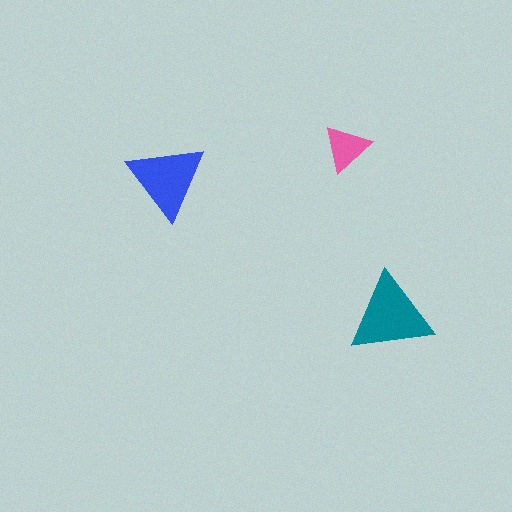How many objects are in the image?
There are 3 objects in the image.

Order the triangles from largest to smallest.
the teal one, the blue one, the pink one.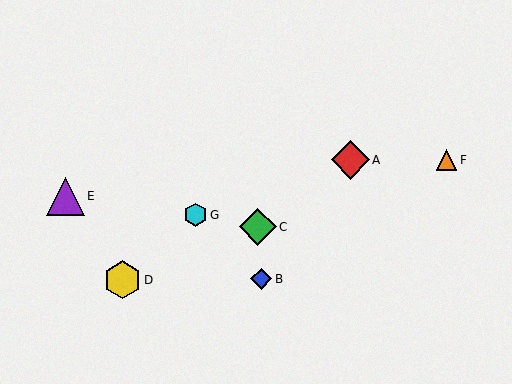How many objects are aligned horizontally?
2 objects (A, F) are aligned horizontally.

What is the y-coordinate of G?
Object G is at y≈215.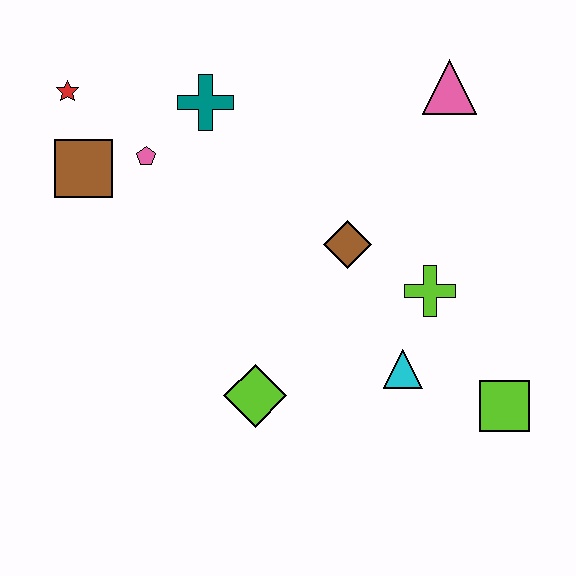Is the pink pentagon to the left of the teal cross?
Yes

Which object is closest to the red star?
The brown square is closest to the red star.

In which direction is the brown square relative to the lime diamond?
The brown square is above the lime diamond.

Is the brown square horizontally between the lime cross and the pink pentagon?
No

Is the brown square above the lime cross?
Yes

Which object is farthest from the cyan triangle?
The red star is farthest from the cyan triangle.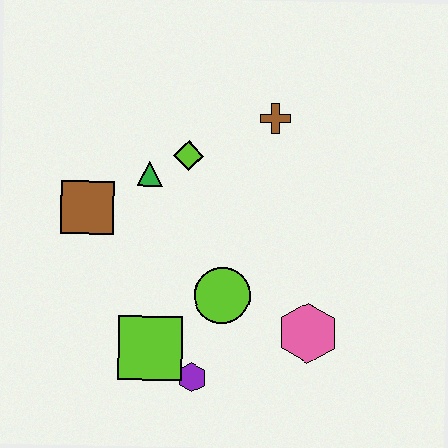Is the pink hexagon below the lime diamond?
Yes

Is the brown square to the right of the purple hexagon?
No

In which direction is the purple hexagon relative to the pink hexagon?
The purple hexagon is to the left of the pink hexagon.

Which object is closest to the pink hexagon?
The lime circle is closest to the pink hexagon.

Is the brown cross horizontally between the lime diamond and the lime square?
No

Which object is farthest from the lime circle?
The brown cross is farthest from the lime circle.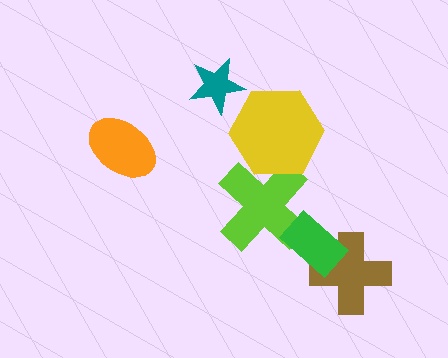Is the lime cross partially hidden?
Yes, it is partially covered by another shape.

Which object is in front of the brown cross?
The green rectangle is in front of the brown cross.